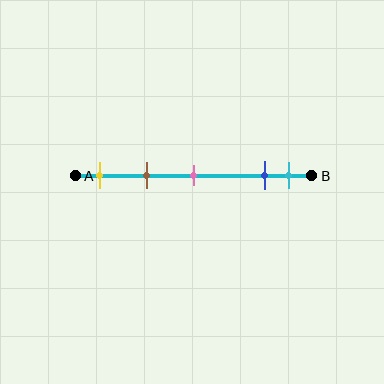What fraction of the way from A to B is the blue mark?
The blue mark is approximately 80% (0.8) of the way from A to B.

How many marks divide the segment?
There are 5 marks dividing the segment.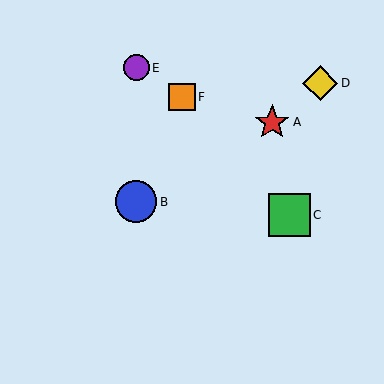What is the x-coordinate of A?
Object A is at x≈272.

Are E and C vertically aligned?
No, E is at x≈136 and C is at x≈289.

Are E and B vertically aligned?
Yes, both are at x≈136.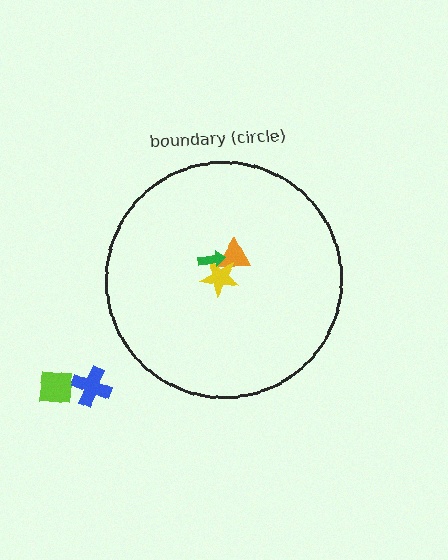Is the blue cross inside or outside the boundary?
Outside.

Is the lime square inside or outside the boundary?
Outside.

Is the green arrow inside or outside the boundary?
Inside.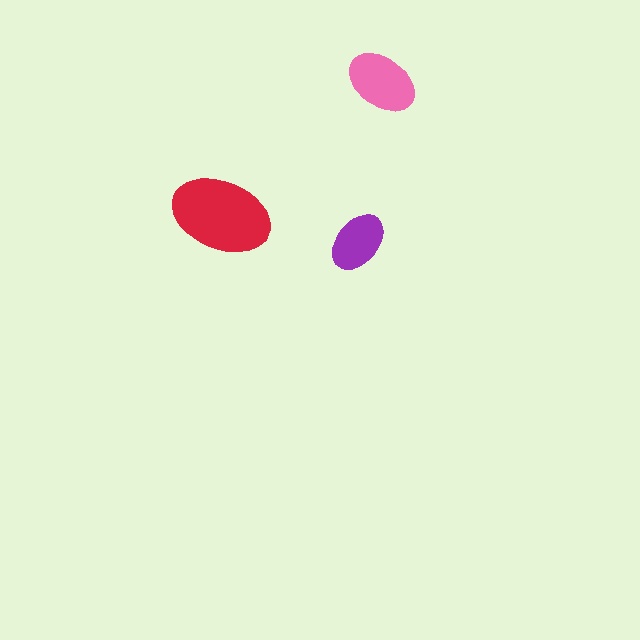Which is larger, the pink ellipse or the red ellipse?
The red one.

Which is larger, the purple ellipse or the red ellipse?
The red one.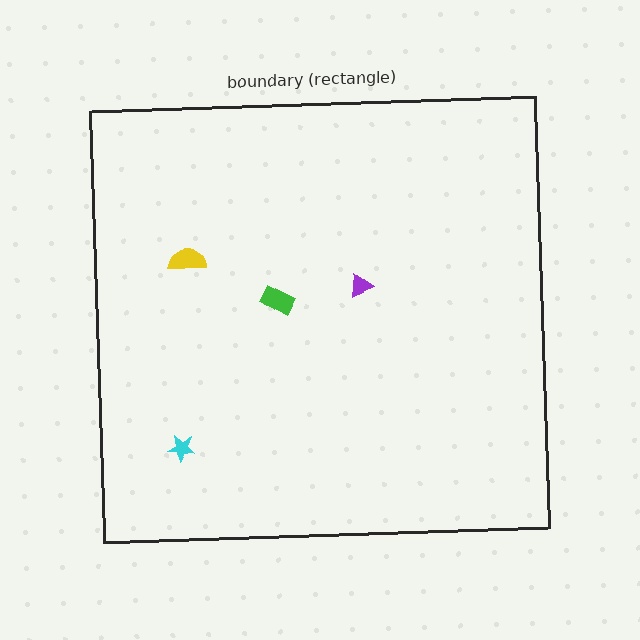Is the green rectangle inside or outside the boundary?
Inside.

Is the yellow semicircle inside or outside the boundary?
Inside.